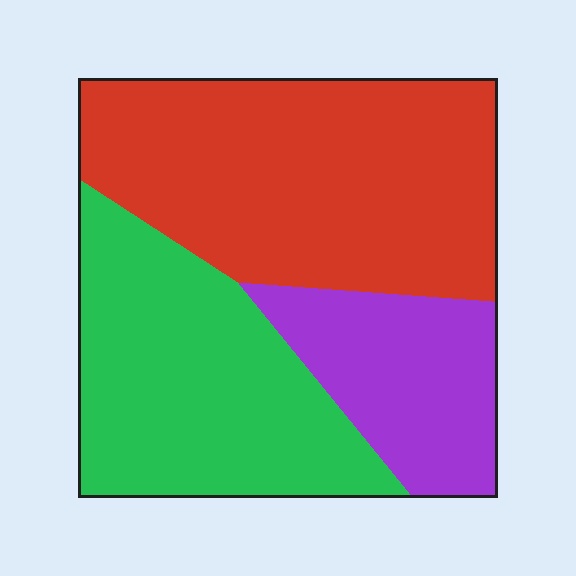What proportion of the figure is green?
Green takes up about one third (1/3) of the figure.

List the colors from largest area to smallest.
From largest to smallest: red, green, purple.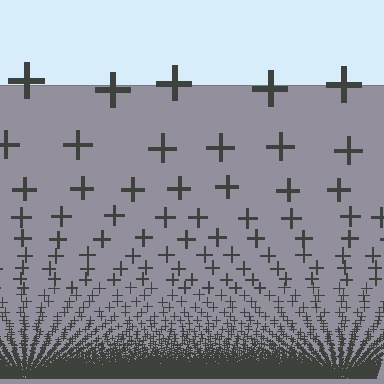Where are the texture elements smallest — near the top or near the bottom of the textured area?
Near the bottom.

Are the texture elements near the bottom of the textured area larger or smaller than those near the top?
Smaller. The gradient is inverted — elements near the bottom are smaller and denser.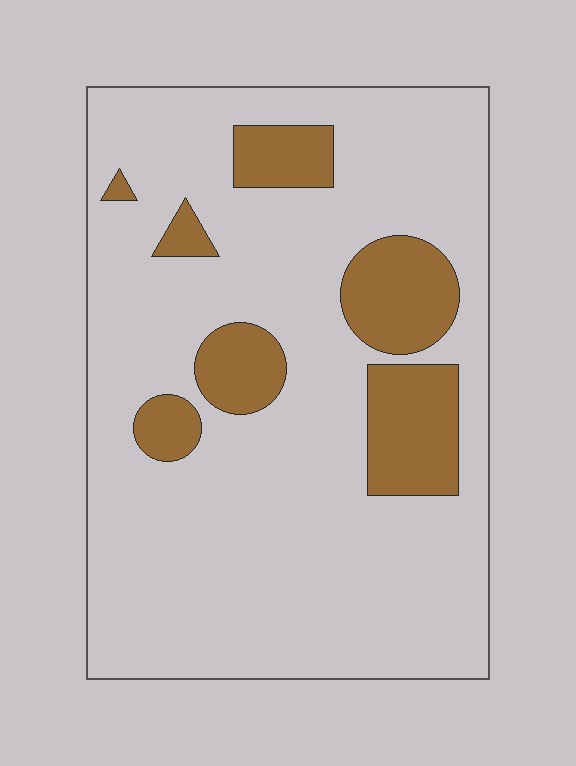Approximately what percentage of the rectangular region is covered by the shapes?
Approximately 20%.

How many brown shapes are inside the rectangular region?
7.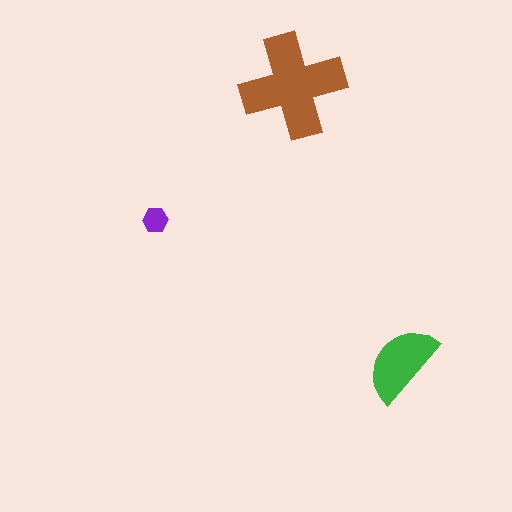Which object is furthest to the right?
The green semicircle is rightmost.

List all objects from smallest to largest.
The purple hexagon, the green semicircle, the brown cross.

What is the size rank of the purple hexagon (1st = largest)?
3rd.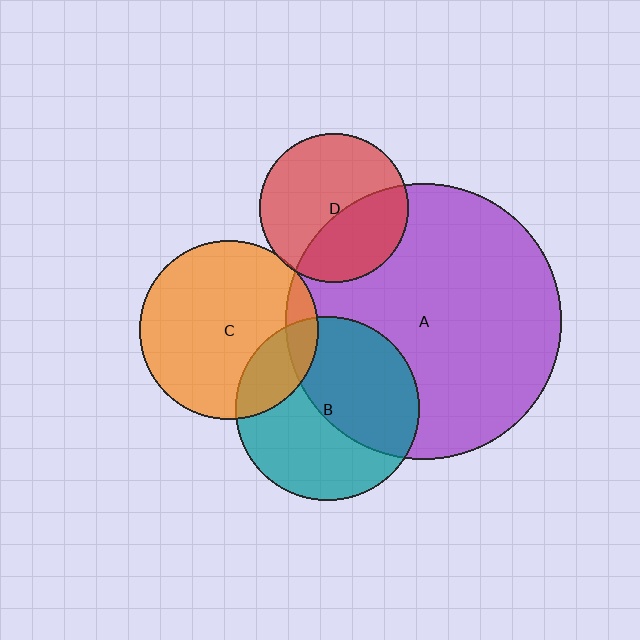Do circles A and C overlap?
Yes.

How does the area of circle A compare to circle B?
Approximately 2.3 times.